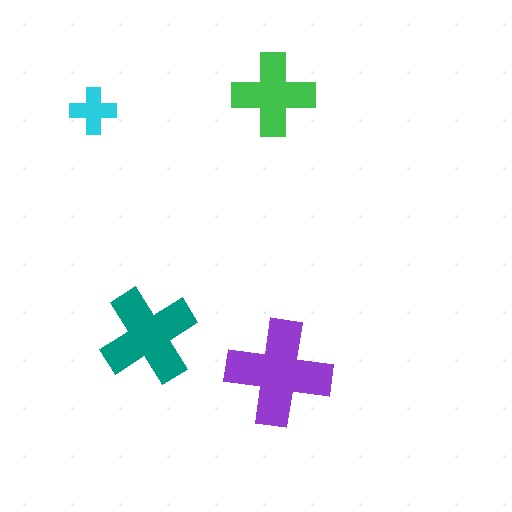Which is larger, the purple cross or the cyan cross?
The purple one.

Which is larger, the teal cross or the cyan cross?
The teal one.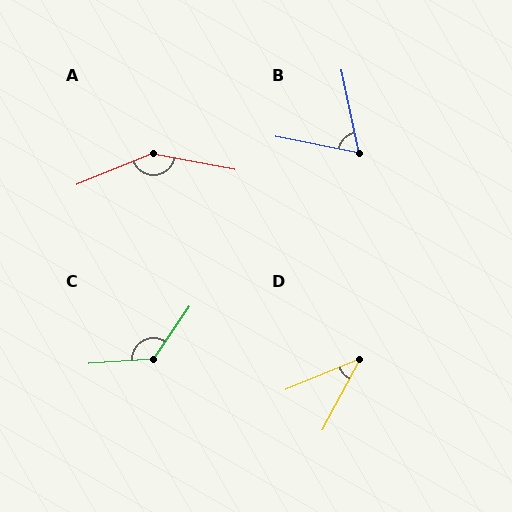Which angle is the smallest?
D, at approximately 40 degrees.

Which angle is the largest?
A, at approximately 147 degrees.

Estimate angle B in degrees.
Approximately 67 degrees.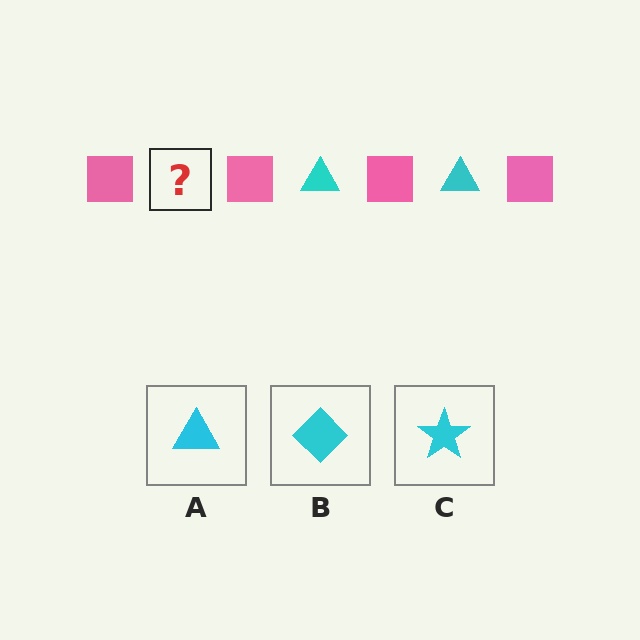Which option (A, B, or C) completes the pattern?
A.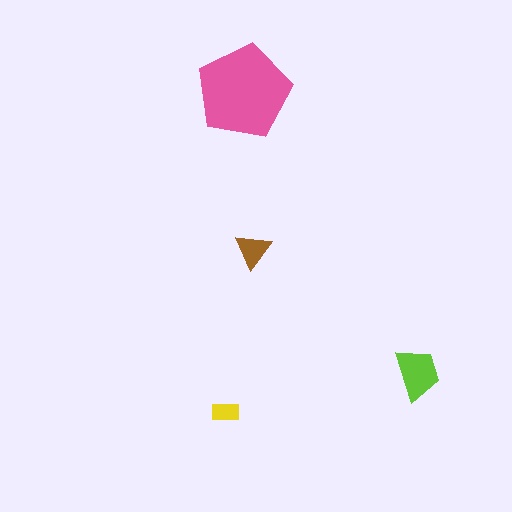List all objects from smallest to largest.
The yellow rectangle, the brown triangle, the lime trapezoid, the pink pentagon.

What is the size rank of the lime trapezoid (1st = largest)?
2nd.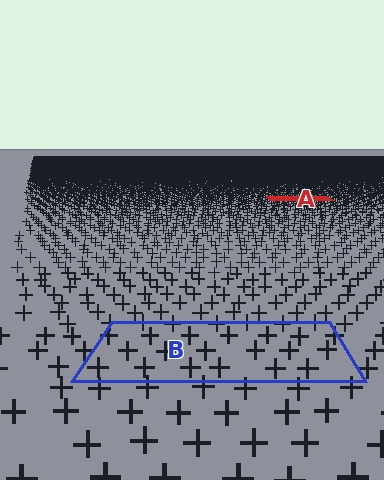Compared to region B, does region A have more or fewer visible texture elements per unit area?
Region A has more texture elements per unit area — they are packed more densely because it is farther away.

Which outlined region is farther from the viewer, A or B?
Region A is farther from the viewer — the texture elements inside it appear smaller and more densely packed.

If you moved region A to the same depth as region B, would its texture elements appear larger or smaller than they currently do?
They would appear larger. At a closer depth, the same texture elements are projected at a bigger on-screen size.